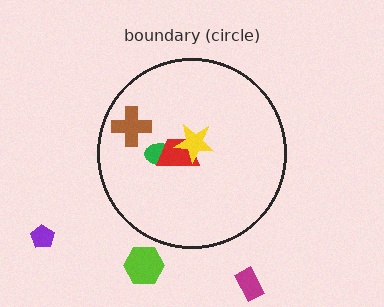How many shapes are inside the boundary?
4 inside, 3 outside.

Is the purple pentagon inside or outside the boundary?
Outside.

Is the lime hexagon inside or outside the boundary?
Outside.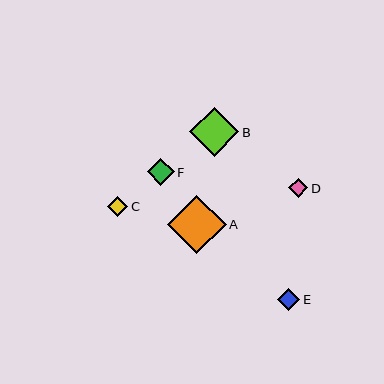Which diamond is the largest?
Diamond A is the largest with a size of approximately 59 pixels.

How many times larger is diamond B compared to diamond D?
Diamond B is approximately 2.6 times the size of diamond D.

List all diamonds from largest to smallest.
From largest to smallest: A, B, F, E, C, D.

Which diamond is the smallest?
Diamond D is the smallest with a size of approximately 19 pixels.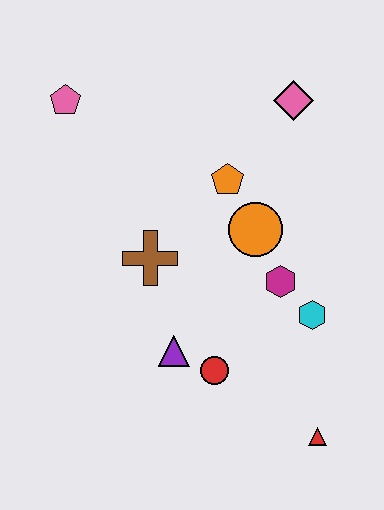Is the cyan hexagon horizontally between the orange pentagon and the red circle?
No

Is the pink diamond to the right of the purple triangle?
Yes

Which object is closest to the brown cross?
The purple triangle is closest to the brown cross.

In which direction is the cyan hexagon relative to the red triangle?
The cyan hexagon is above the red triangle.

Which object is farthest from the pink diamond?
The red triangle is farthest from the pink diamond.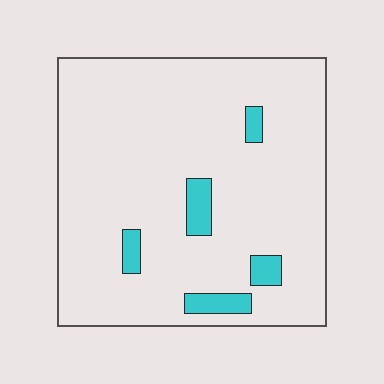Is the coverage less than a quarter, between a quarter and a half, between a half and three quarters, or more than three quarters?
Less than a quarter.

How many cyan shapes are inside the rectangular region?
5.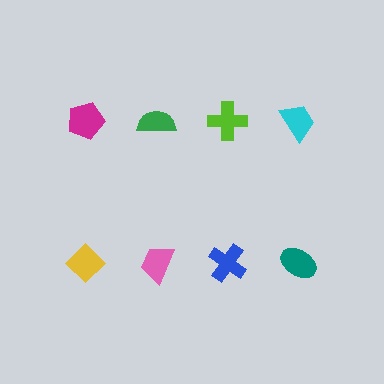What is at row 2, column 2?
A pink trapezoid.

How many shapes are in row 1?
4 shapes.